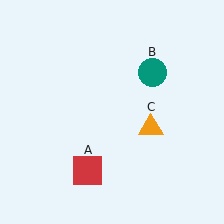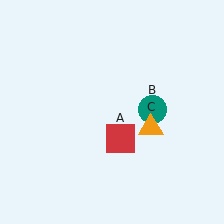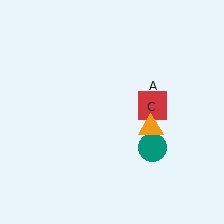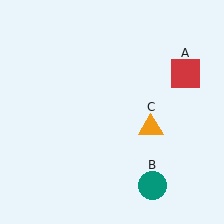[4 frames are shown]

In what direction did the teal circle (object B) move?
The teal circle (object B) moved down.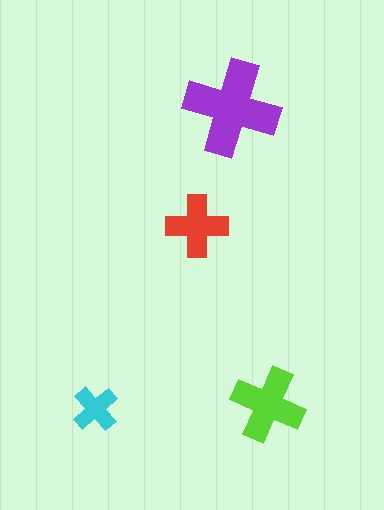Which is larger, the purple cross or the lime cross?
The purple one.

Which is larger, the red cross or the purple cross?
The purple one.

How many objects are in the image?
There are 4 objects in the image.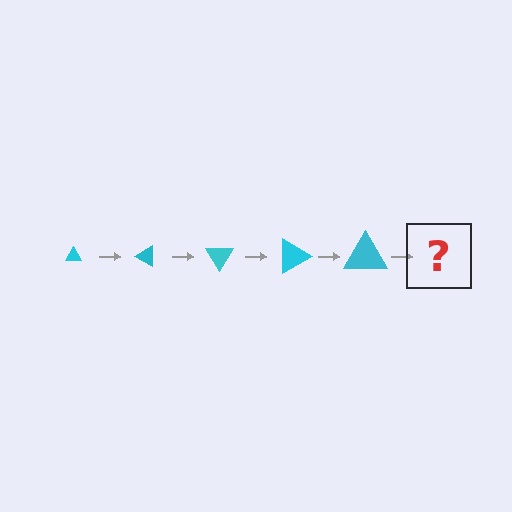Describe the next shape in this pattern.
It should be a triangle, larger than the previous one and rotated 150 degrees from the start.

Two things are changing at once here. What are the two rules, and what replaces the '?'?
The two rules are that the triangle grows larger each step and it rotates 30 degrees each step. The '?' should be a triangle, larger than the previous one and rotated 150 degrees from the start.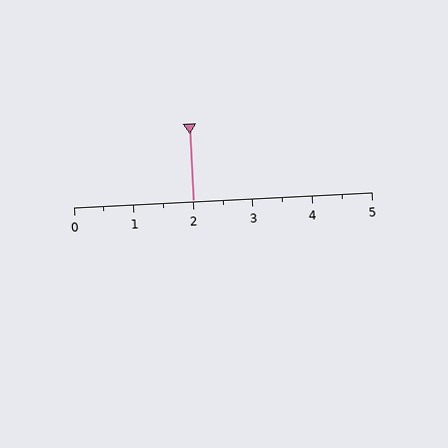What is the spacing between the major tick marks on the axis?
The major ticks are spaced 1 apart.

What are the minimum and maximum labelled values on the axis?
The axis runs from 0 to 5.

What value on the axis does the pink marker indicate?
The marker indicates approximately 2.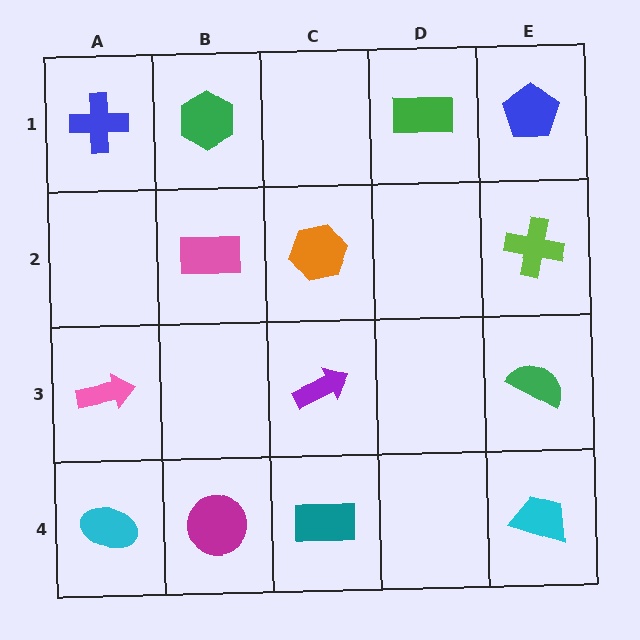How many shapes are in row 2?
3 shapes.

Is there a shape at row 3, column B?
No, that cell is empty.